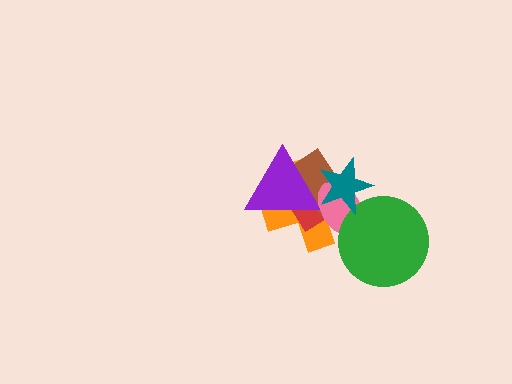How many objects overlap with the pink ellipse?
6 objects overlap with the pink ellipse.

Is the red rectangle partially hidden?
Yes, it is partially covered by another shape.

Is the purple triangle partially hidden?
Yes, it is partially covered by another shape.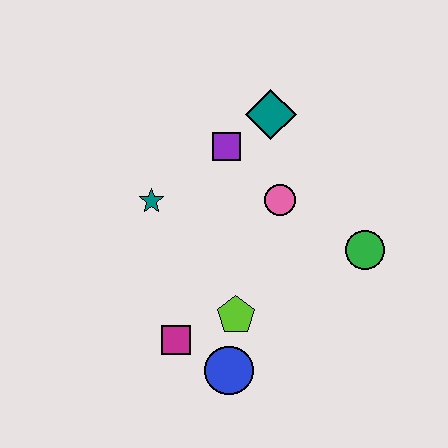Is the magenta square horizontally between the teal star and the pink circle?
Yes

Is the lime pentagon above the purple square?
No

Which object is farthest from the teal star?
The green circle is farthest from the teal star.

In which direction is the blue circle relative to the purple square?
The blue circle is below the purple square.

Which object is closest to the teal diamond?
The purple square is closest to the teal diamond.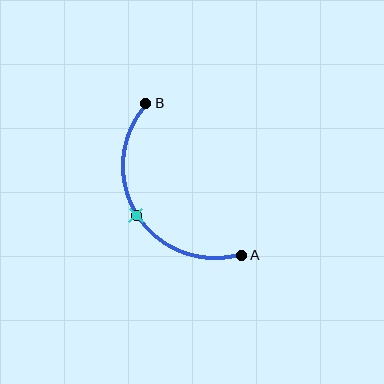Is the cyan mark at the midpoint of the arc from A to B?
Yes. The cyan mark lies on the arc at equal arc-length from both A and B — it is the arc midpoint.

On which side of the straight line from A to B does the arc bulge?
The arc bulges to the left of the straight line connecting A and B.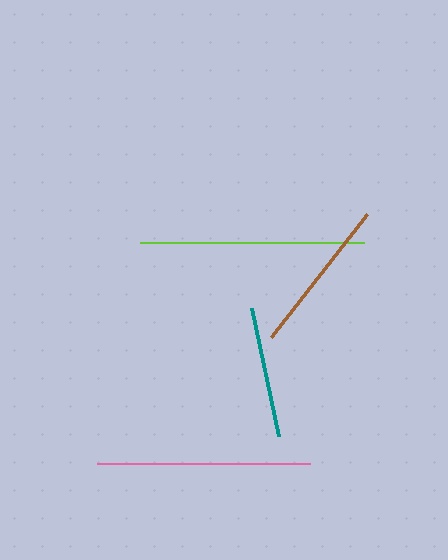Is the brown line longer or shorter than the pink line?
The pink line is longer than the brown line.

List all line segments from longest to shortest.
From longest to shortest: lime, pink, brown, teal.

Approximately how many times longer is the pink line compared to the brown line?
The pink line is approximately 1.4 times the length of the brown line.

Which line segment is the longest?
The lime line is the longest at approximately 225 pixels.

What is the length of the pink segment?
The pink segment is approximately 214 pixels long.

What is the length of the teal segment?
The teal segment is approximately 131 pixels long.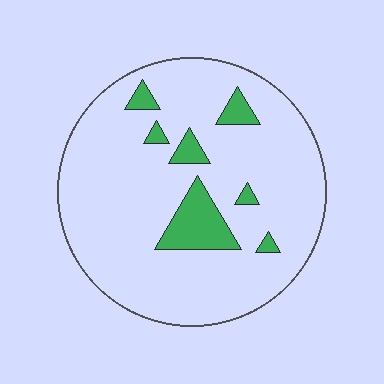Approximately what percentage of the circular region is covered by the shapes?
Approximately 10%.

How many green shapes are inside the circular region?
7.